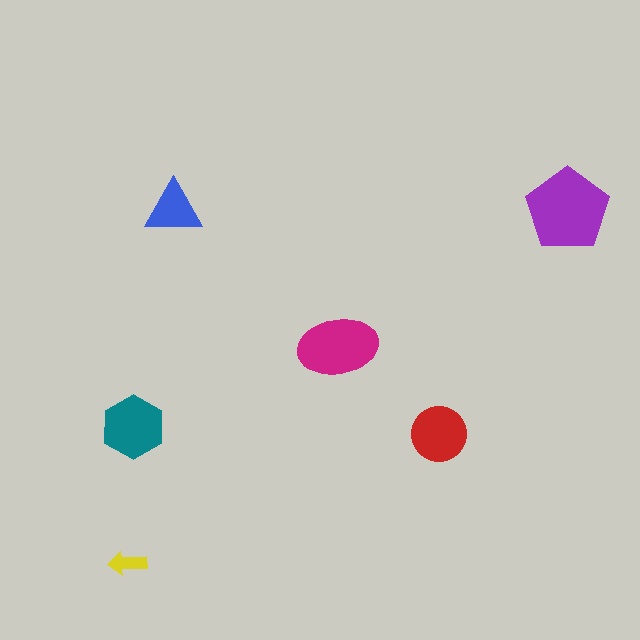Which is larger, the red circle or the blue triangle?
The red circle.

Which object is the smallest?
The yellow arrow.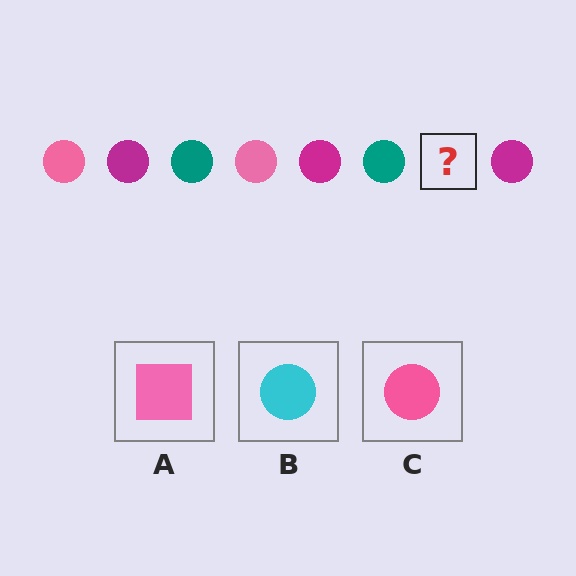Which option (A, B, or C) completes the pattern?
C.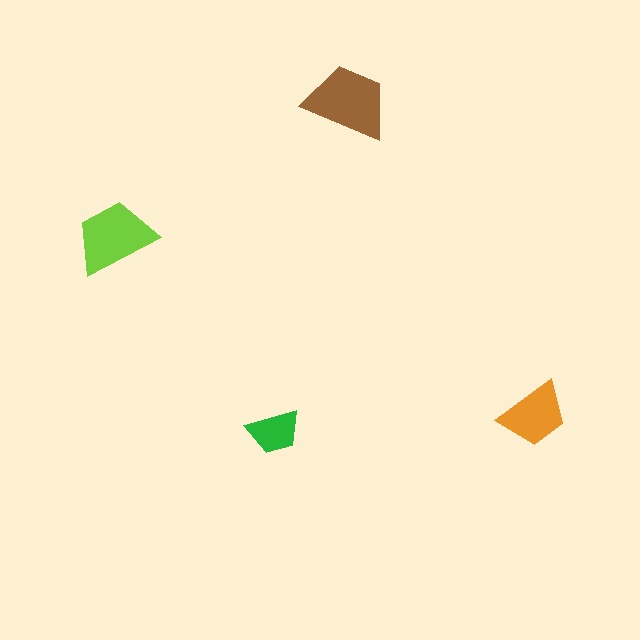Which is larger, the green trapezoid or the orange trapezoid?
The orange one.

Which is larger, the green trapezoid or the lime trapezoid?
The lime one.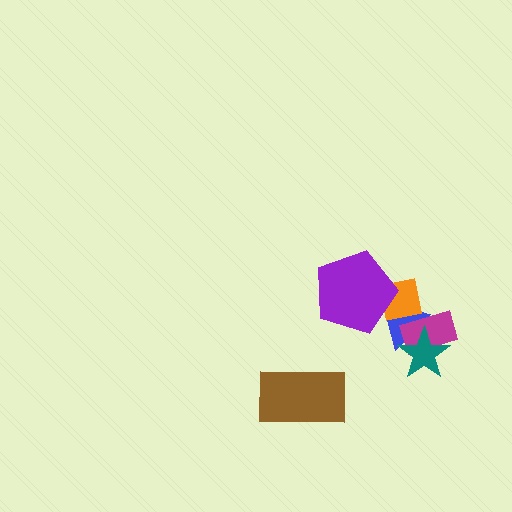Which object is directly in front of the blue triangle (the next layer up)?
The magenta rectangle is directly in front of the blue triangle.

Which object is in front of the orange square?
The purple pentagon is in front of the orange square.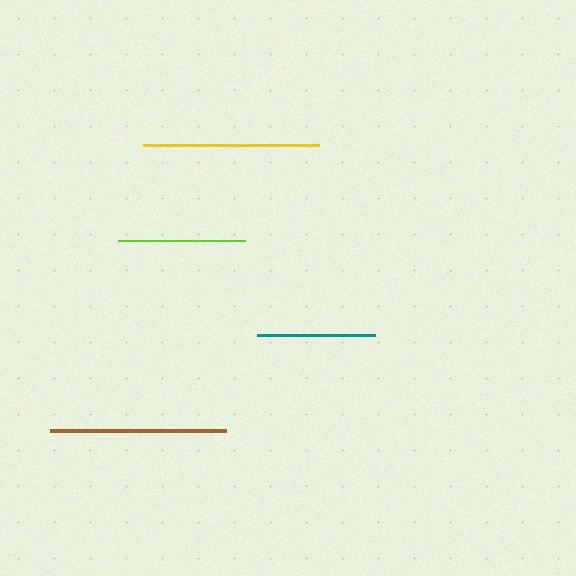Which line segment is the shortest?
The teal line is the shortest at approximately 118 pixels.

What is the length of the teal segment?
The teal segment is approximately 118 pixels long.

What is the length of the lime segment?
The lime segment is approximately 128 pixels long.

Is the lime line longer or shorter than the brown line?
The brown line is longer than the lime line.